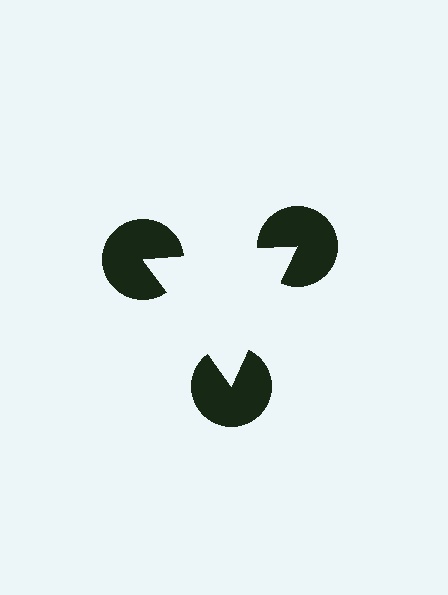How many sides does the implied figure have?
3 sides.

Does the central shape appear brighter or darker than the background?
It typically appears slightly brighter than the background, even though no actual brightness change is drawn.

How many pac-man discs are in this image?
There are 3 — one at each vertex of the illusory triangle.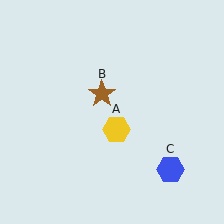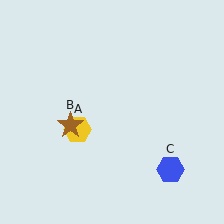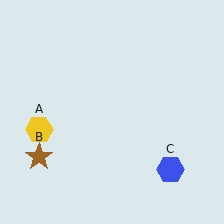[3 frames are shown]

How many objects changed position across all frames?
2 objects changed position: yellow hexagon (object A), brown star (object B).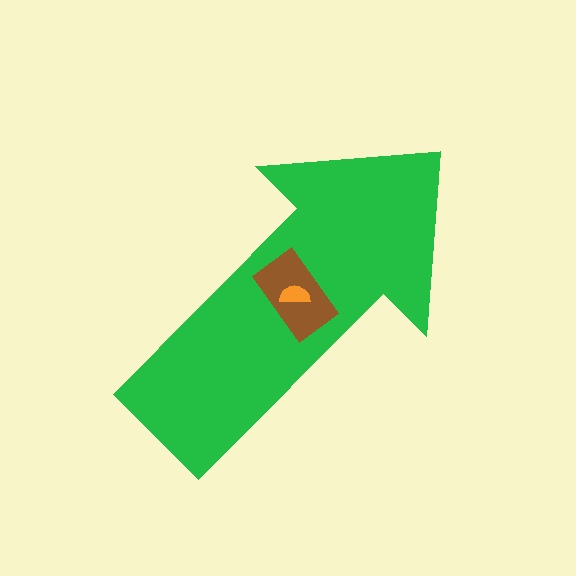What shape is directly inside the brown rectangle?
The orange semicircle.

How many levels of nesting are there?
3.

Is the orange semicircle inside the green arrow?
Yes.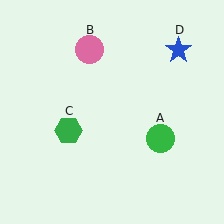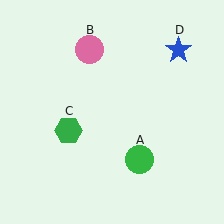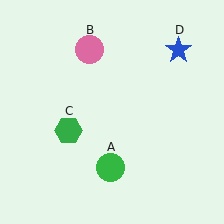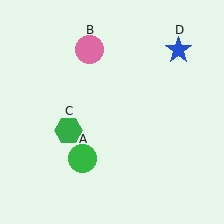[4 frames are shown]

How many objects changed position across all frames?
1 object changed position: green circle (object A).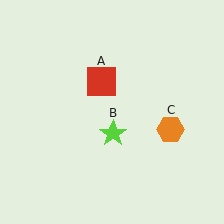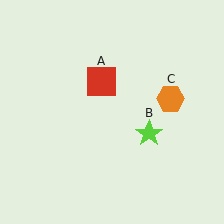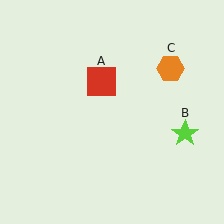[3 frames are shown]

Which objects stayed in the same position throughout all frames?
Red square (object A) remained stationary.